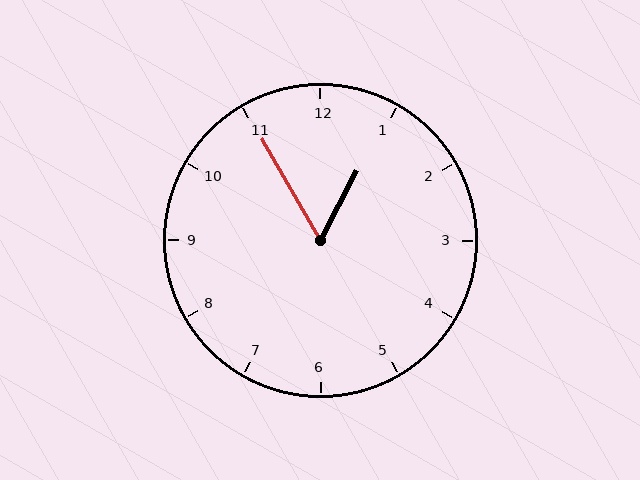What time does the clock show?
12:55.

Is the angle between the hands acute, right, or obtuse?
It is acute.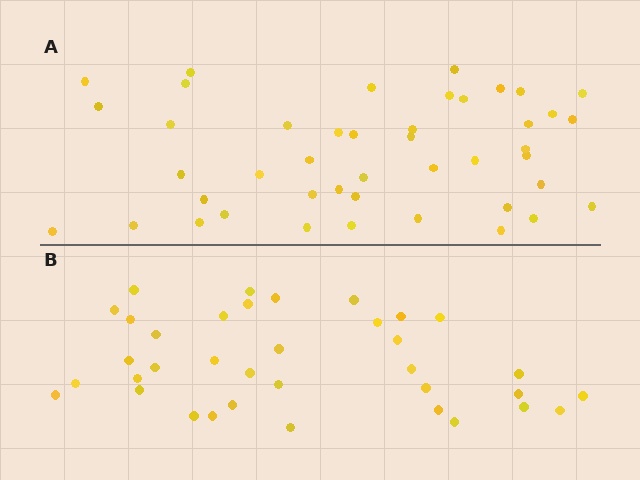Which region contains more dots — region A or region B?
Region A (the top region) has more dots.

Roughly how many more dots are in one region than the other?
Region A has roughly 8 or so more dots than region B.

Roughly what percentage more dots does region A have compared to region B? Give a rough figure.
About 20% more.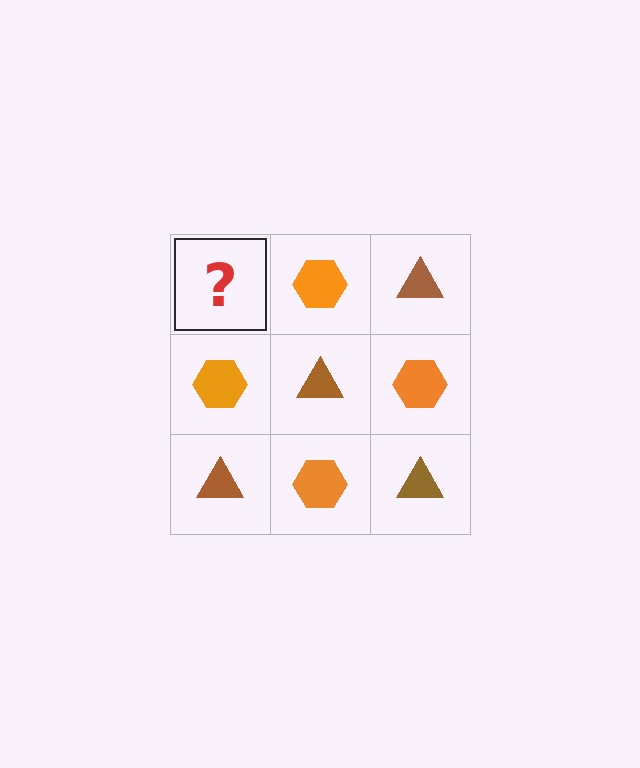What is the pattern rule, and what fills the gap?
The rule is that it alternates brown triangle and orange hexagon in a checkerboard pattern. The gap should be filled with a brown triangle.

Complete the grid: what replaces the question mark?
The question mark should be replaced with a brown triangle.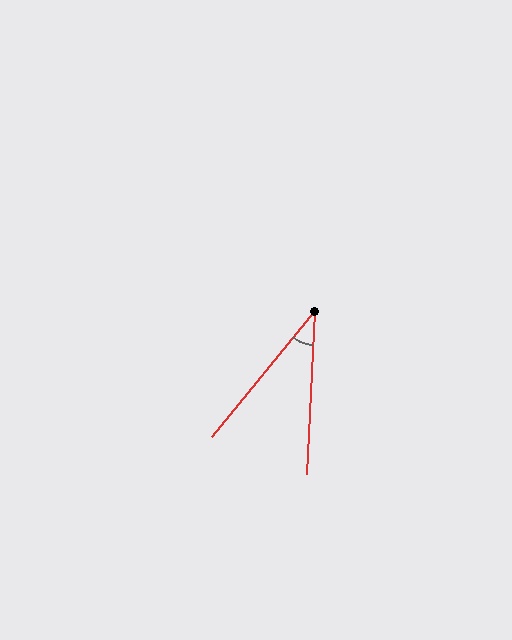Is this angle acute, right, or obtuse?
It is acute.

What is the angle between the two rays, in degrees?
Approximately 37 degrees.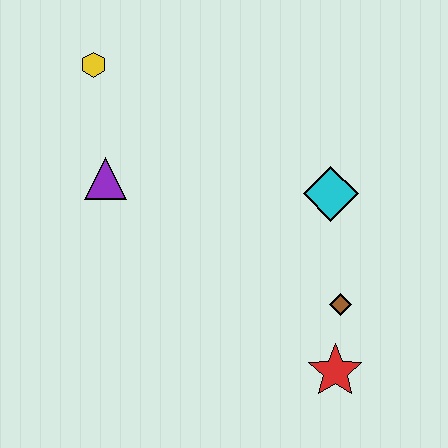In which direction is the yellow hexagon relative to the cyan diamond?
The yellow hexagon is to the left of the cyan diamond.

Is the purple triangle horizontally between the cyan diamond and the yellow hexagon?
Yes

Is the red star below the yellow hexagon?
Yes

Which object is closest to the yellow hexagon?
The purple triangle is closest to the yellow hexagon.